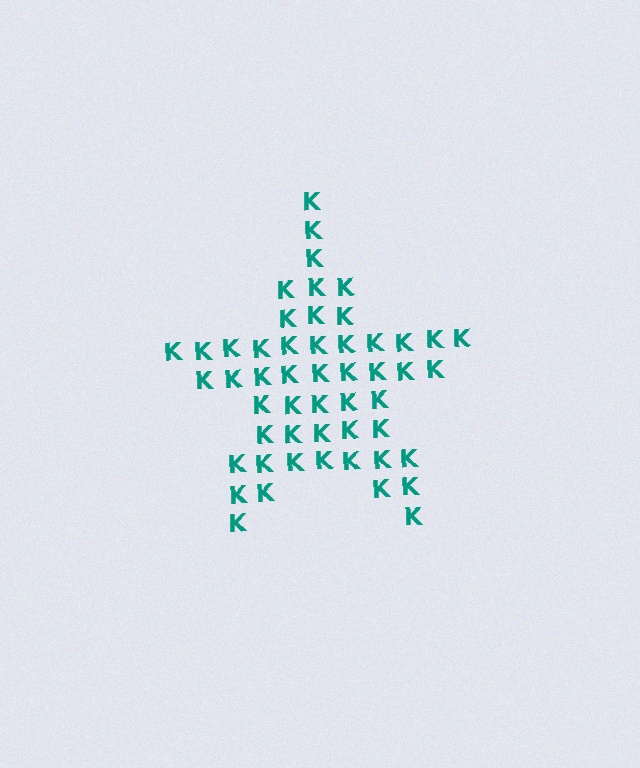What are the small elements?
The small elements are letter K's.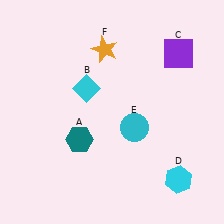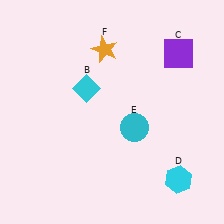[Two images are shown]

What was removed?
The teal hexagon (A) was removed in Image 2.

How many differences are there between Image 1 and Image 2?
There is 1 difference between the two images.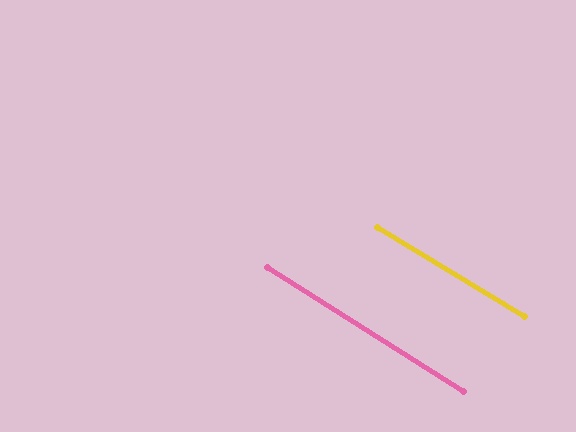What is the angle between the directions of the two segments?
Approximately 1 degree.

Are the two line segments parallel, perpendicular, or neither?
Parallel — their directions differ by only 1.1°.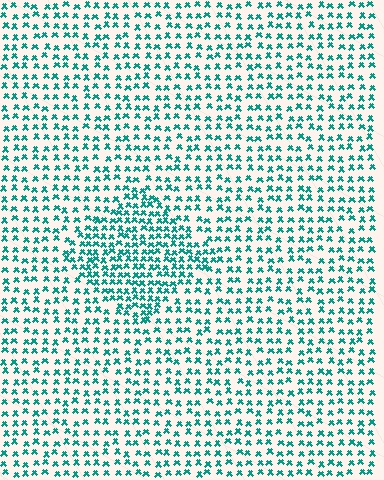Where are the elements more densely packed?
The elements are more densely packed inside the diamond boundary.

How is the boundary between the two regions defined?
The boundary is defined by a change in element density (approximately 1.7x ratio). All elements are the same color, size, and shape.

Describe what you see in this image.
The image contains small teal elements arranged at two different densities. A diamond-shaped region is visible where the elements are more densely packed than the surrounding area.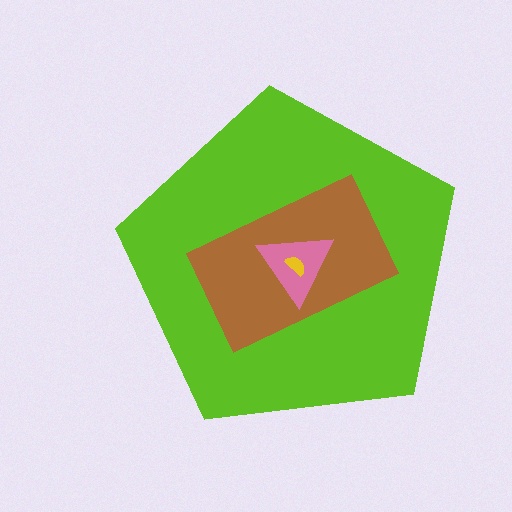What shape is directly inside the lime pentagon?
The brown rectangle.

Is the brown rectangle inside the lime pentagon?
Yes.